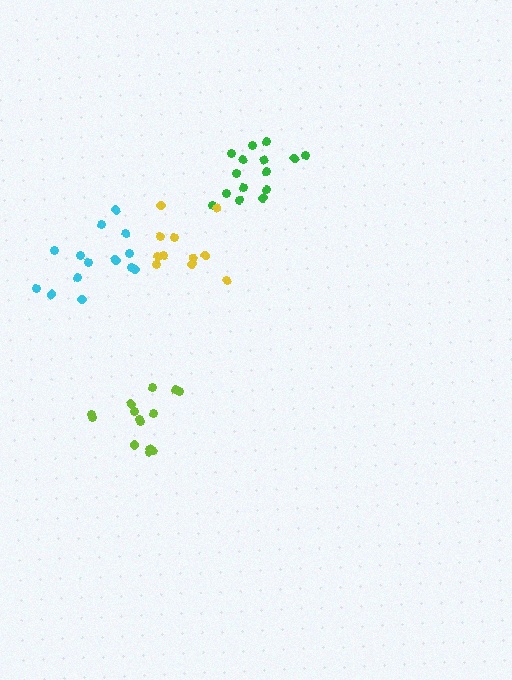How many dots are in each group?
Group 1: 15 dots, Group 2: 14 dots, Group 3: 14 dots, Group 4: 11 dots (54 total).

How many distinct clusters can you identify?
There are 4 distinct clusters.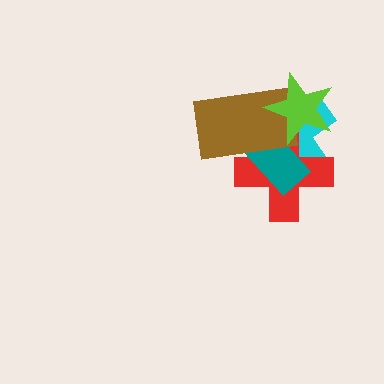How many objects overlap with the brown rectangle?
4 objects overlap with the brown rectangle.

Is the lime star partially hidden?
No, no other shape covers it.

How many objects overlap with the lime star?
4 objects overlap with the lime star.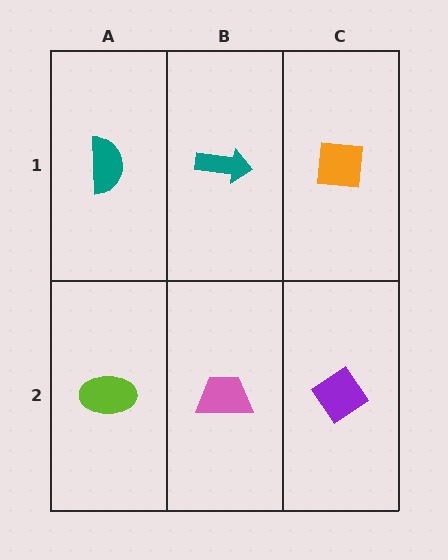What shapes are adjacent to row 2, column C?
An orange square (row 1, column C), a pink trapezoid (row 2, column B).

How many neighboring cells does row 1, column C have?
2.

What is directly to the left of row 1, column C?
A teal arrow.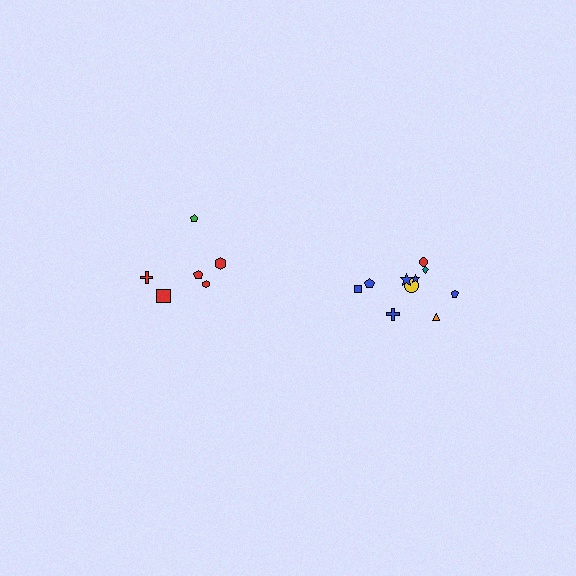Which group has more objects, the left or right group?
The right group.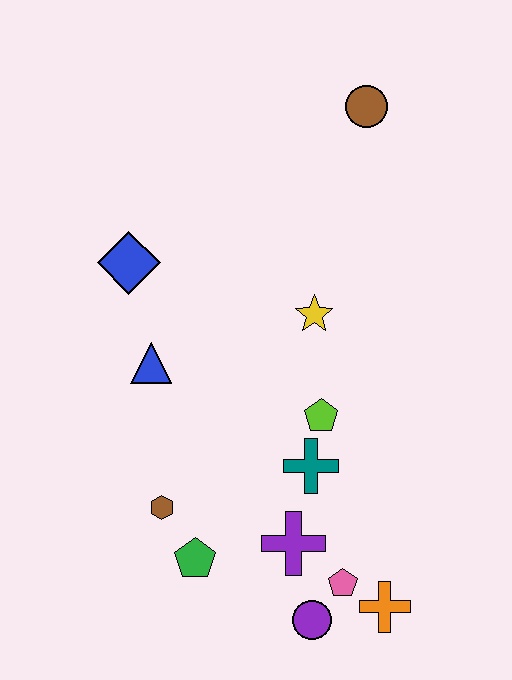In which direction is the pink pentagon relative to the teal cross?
The pink pentagon is below the teal cross.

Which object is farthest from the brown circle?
The purple circle is farthest from the brown circle.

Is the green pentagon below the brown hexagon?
Yes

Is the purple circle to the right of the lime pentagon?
No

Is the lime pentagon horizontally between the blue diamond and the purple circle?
No